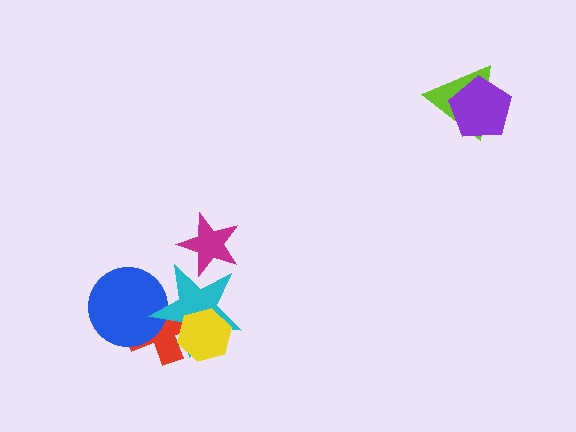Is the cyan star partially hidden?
Yes, it is partially covered by another shape.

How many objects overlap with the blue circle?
2 objects overlap with the blue circle.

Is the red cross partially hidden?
Yes, it is partially covered by another shape.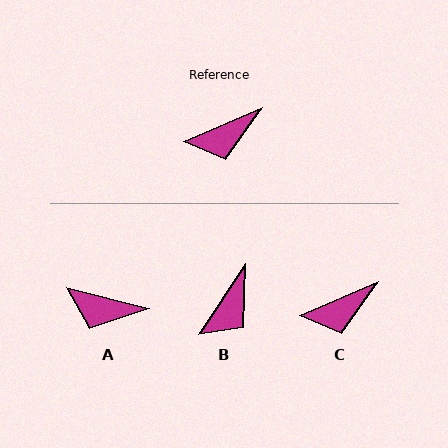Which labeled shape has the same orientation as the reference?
C.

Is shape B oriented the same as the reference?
No, it is off by about 33 degrees.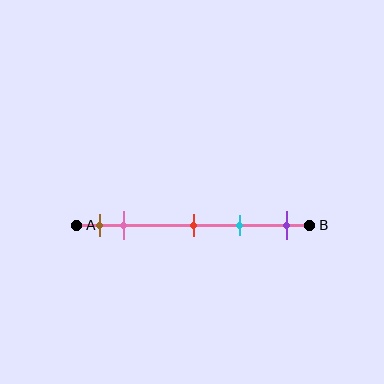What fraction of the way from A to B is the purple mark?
The purple mark is approximately 90% (0.9) of the way from A to B.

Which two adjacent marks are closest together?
The brown and pink marks are the closest adjacent pair.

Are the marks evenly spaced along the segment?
No, the marks are not evenly spaced.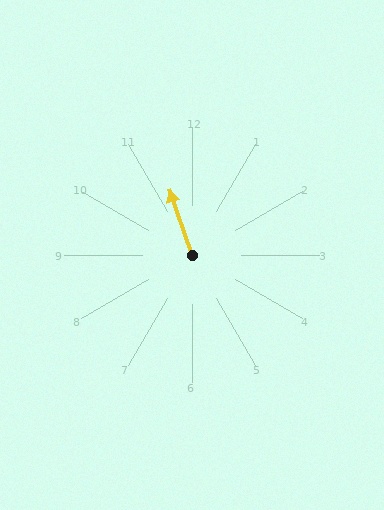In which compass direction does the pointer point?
North.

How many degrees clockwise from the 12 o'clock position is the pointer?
Approximately 341 degrees.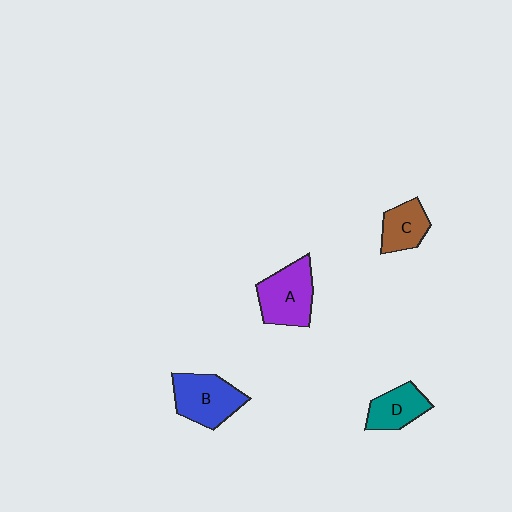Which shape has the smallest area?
Shape C (brown).